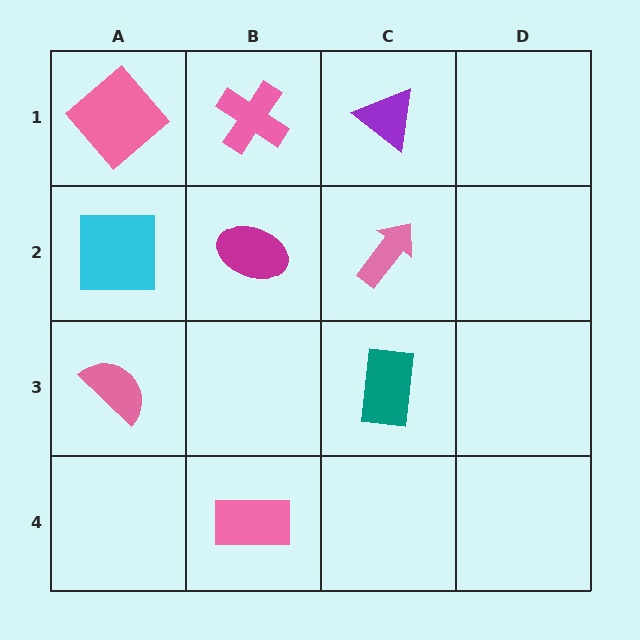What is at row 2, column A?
A cyan square.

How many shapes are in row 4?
1 shape.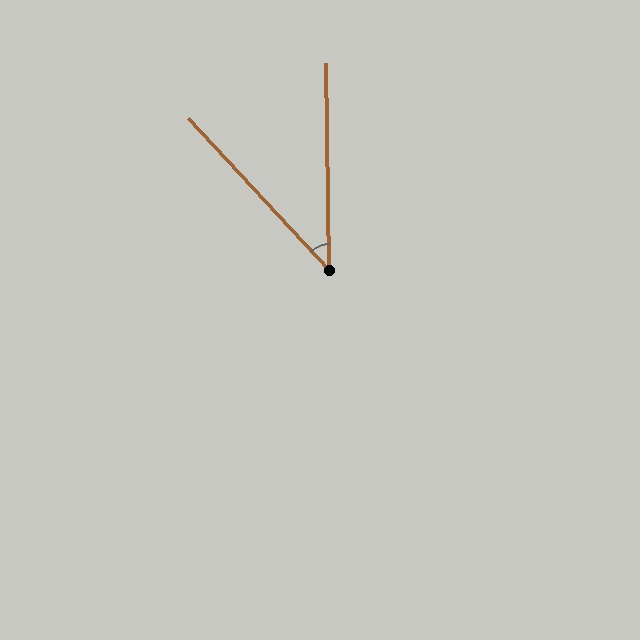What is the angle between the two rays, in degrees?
Approximately 42 degrees.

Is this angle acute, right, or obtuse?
It is acute.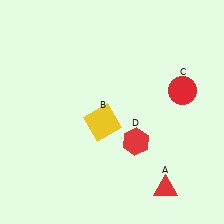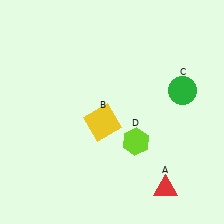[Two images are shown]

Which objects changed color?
C changed from red to green. D changed from red to lime.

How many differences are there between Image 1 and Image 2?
There are 2 differences between the two images.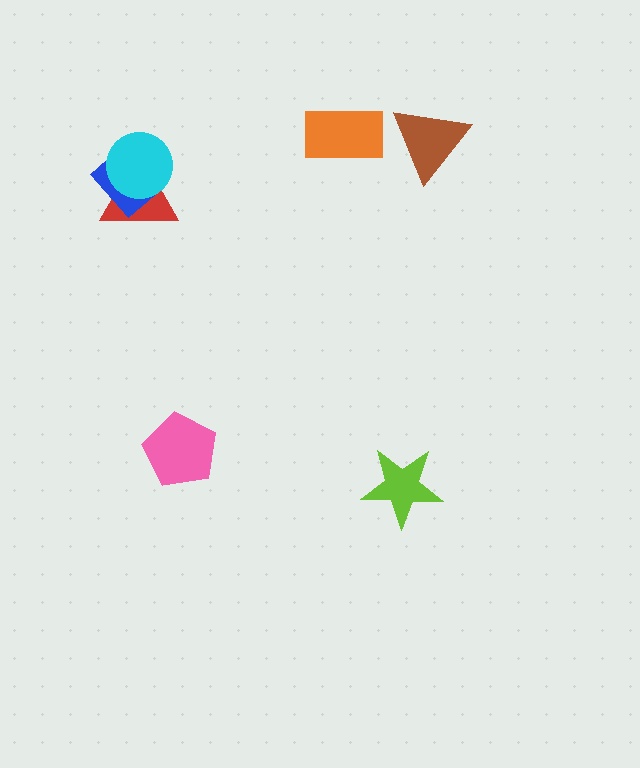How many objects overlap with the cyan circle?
2 objects overlap with the cyan circle.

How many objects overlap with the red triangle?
2 objects overlap with the red triangle.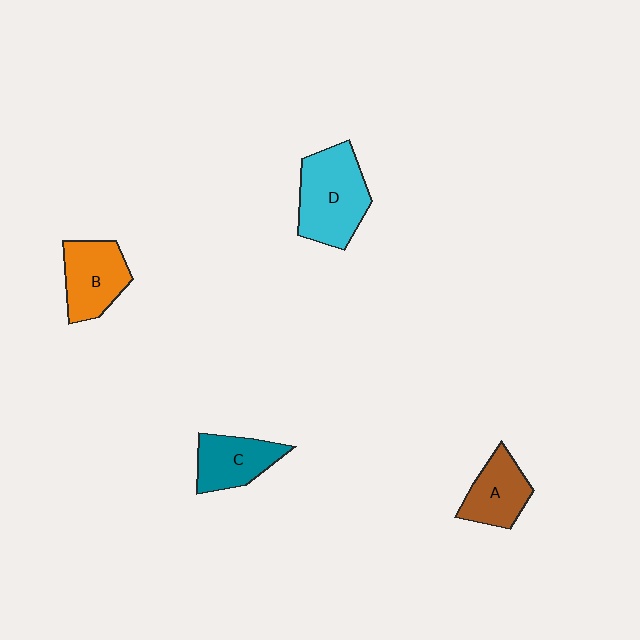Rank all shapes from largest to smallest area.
From largest to smallest: D (cyan), B (orange), C (teal), A (brown).